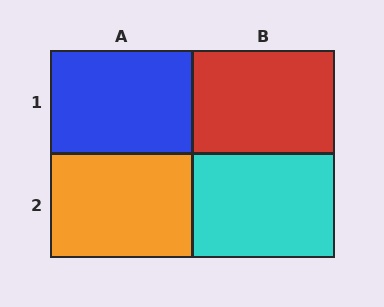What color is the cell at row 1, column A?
Blue.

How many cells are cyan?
1 cell is cyan.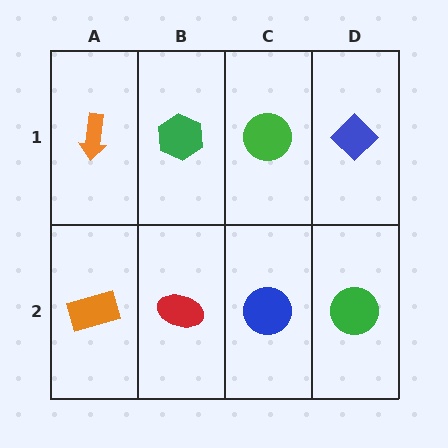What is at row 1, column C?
A green circle.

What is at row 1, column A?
An orange arrow.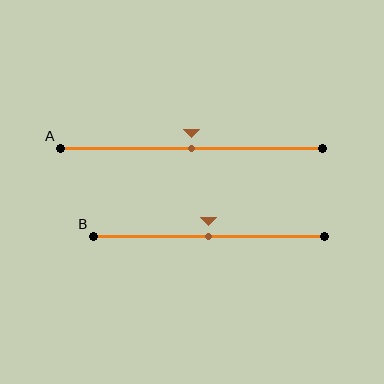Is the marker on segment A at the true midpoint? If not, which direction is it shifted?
Yes, the marker on segment A is at the true midpoint.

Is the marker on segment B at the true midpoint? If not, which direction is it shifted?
Yes, the marker on segment B is at the true midpoint.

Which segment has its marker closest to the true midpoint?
Segment A has its marker closest to the true midpoint.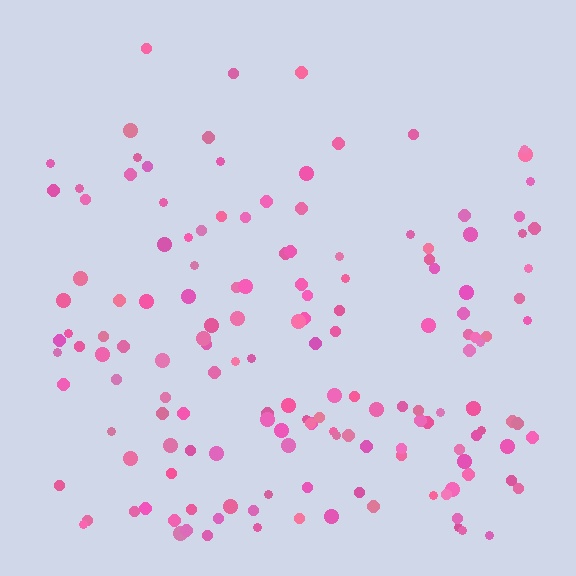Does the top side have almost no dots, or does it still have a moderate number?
Still a moderate number, just noticeably fewer than the bottom.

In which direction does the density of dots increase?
From top to bottom, with the bottom side densest.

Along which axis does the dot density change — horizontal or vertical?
Vertical.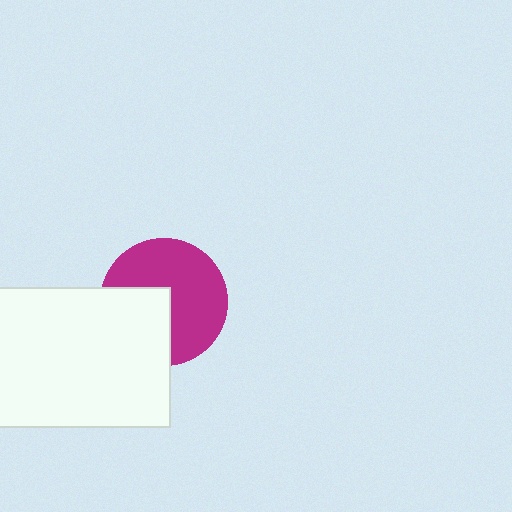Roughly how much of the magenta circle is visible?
About half of it is visible (roughly 63%).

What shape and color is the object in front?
The object in front is a white rectangle.